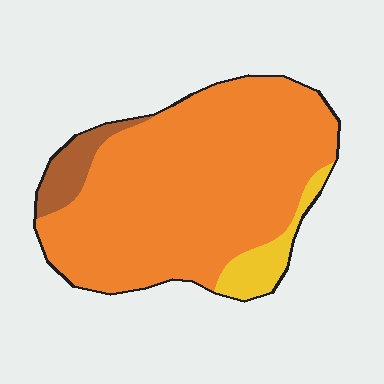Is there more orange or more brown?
Orange.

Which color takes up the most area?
Orange, at roughly 85%.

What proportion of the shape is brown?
Brown takes up less than a sixth of the shape.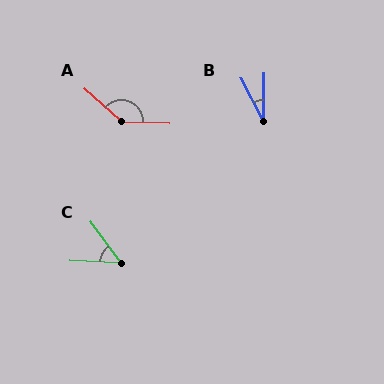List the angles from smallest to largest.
B (29°), C (50°), A (140°).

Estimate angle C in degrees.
Approximately 50 degrees.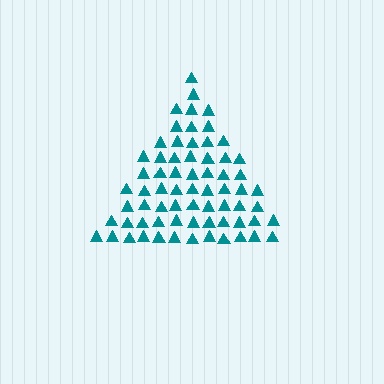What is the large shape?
The large shape is a triangle.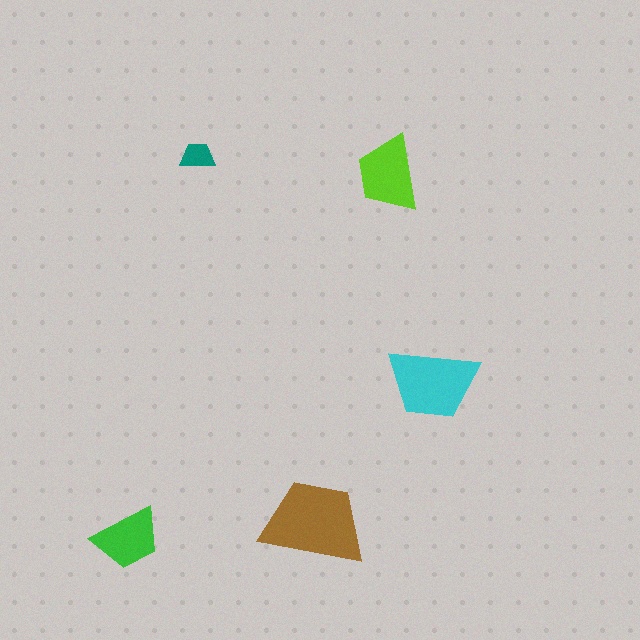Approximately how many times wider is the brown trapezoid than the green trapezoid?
About 1.5 times wider.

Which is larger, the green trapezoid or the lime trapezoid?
The lime one.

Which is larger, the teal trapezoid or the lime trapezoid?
The lime one.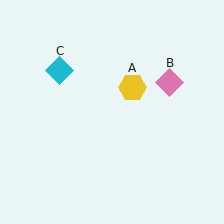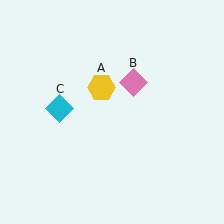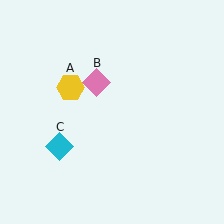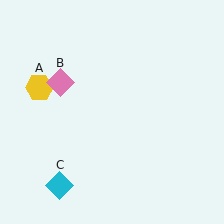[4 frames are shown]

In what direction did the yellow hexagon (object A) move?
The yellow hexagon (object A) moved left.